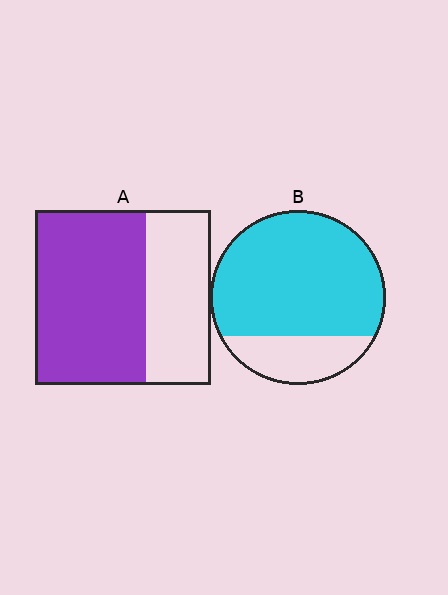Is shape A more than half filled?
Yes.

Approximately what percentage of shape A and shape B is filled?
A is approximately 65% and B is approximately 75%.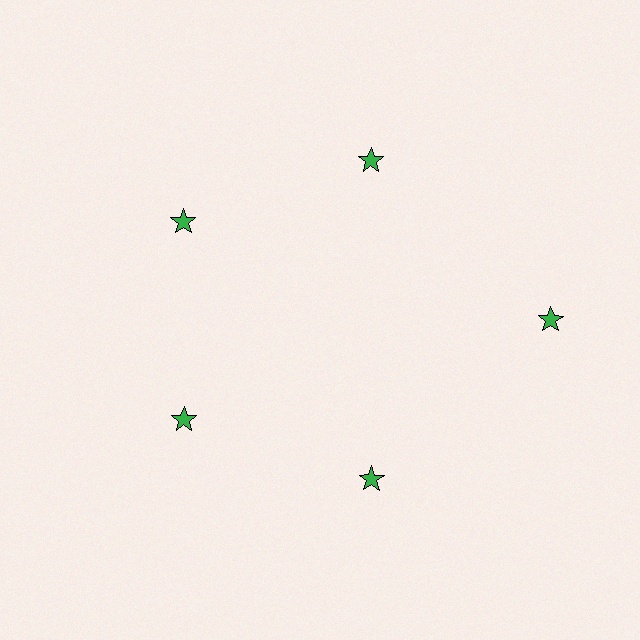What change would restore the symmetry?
The symmetry would be restored by moving it inward, back onto the ring so that all 5 stars sit at equal angles and equal distance from the center.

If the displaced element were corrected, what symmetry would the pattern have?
It would have 5-fold rotational symmetry — the pattern would map onto itself every 72 degrees.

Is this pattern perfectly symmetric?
No. The 5 green stars are arranged in a ring, but one element near the 3 o'clock position is pushed outward from the center, breaking the 5-fold rotational symmetry.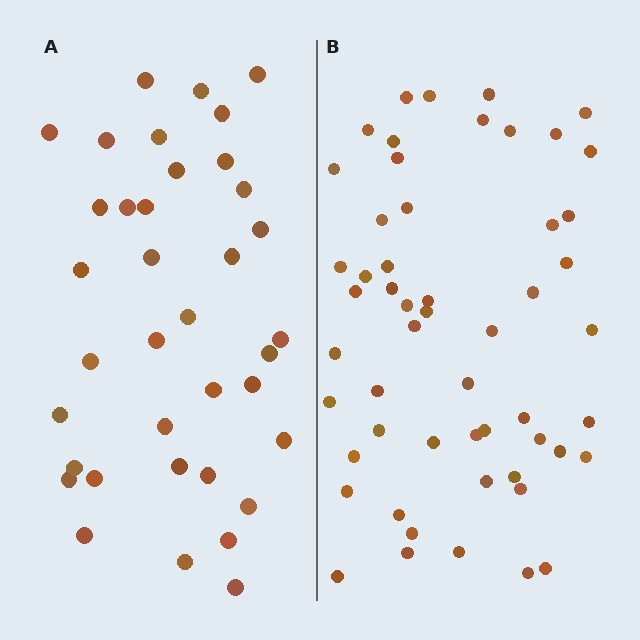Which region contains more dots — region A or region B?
Region B (the right region) has more dots.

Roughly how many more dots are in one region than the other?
Region B has approximately 15 more dots than region A.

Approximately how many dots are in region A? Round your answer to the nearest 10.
About 40 dots. (The exact count is 37, which rounds to 40.)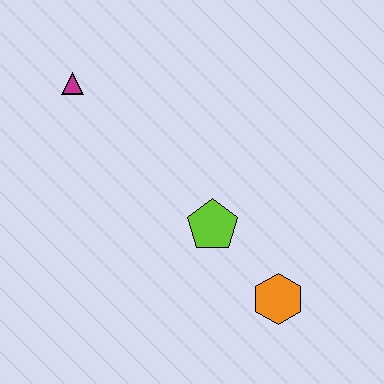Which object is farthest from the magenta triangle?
The orange hexagon is farthest from the magenta triangle.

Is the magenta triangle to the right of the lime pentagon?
No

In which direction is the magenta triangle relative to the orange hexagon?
The magenta triangle is above the orange hexagon.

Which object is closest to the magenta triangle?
The lime pentagon is closest to the magenta triangle.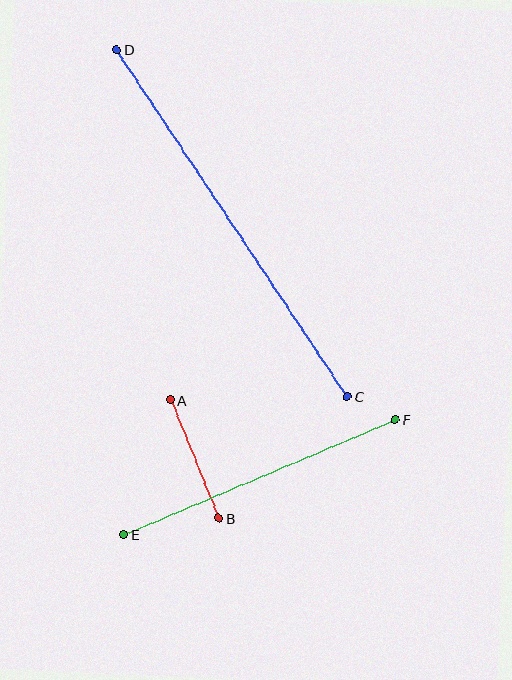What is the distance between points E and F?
The distance is approximately 295 pixels.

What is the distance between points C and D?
The distance is approximately 416 pixels.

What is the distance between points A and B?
The distance is approximately 127 pixels.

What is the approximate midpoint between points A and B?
The midpoint is at approximately (194, 459) pixels.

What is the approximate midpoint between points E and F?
The midpoint is at approximately (259, 477) pixels.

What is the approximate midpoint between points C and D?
The midpoint is at approximately (232, 223) pixels.